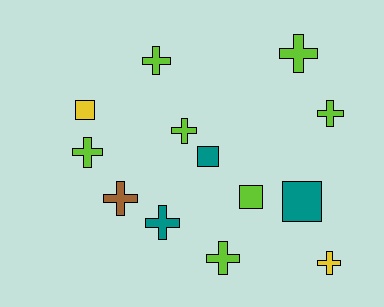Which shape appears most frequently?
Cross, with 9 objects.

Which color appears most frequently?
Lime, with 7 objects.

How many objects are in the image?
There are 13 objects.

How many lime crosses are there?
There are 6 lime crosses.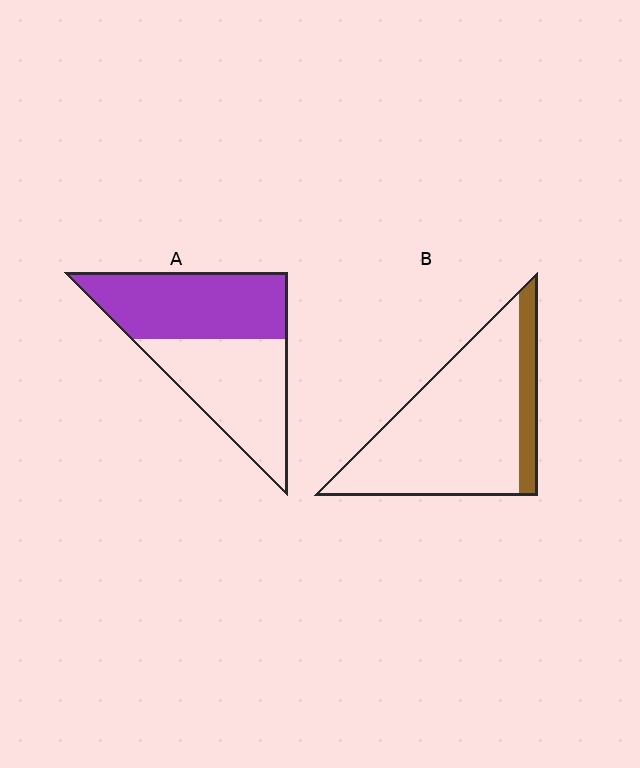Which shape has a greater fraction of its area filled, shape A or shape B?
Shape A.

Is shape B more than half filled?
No.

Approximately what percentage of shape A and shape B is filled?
A is approximately 50% and B is approximately 15%.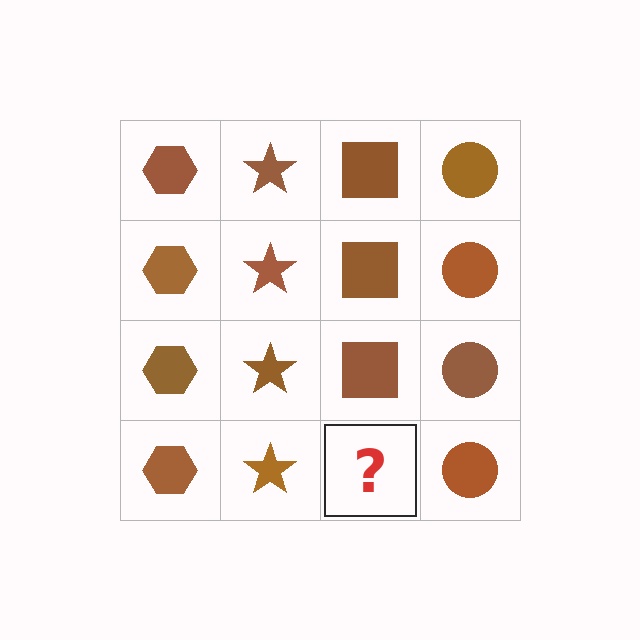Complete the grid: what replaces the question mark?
The question mark should be replaced with a brown square.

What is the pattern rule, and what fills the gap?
The rule is that each column has a consistent shape. The gap should be filled with a brown square.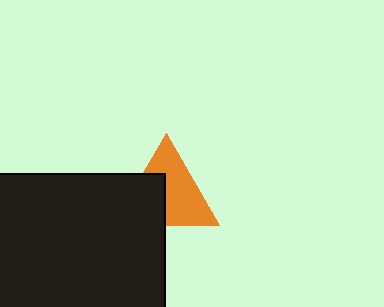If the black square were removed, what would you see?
You would see the complete orange triangle.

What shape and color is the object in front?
The object in front is a black square.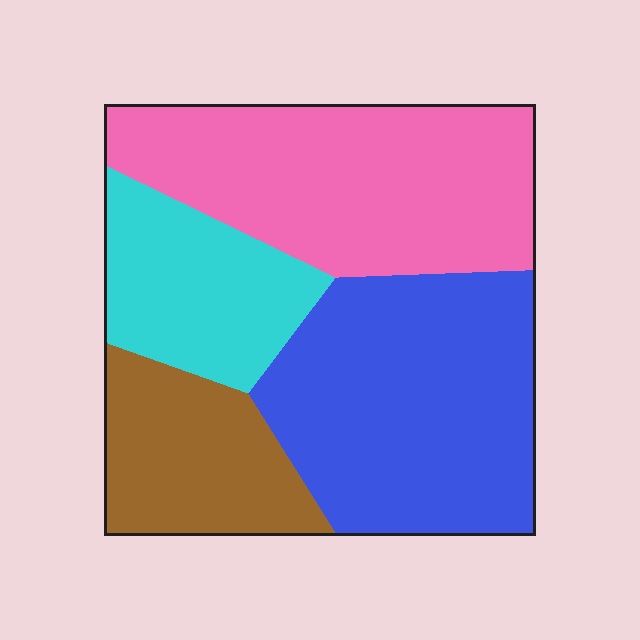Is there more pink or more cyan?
Pink.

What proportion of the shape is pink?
Pink takes up between a sixth and a third of the shape.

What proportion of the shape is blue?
Blue covers 34% of the shape.